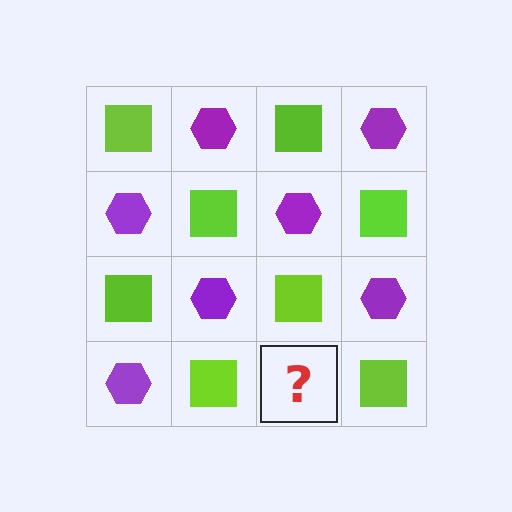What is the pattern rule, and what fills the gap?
The rule is that it alternates lime square and purple hexagon in a checkerboard pattern. The gap should be filled with a purple hexagon.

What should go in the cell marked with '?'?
The missing cell should contain a purple hexagon.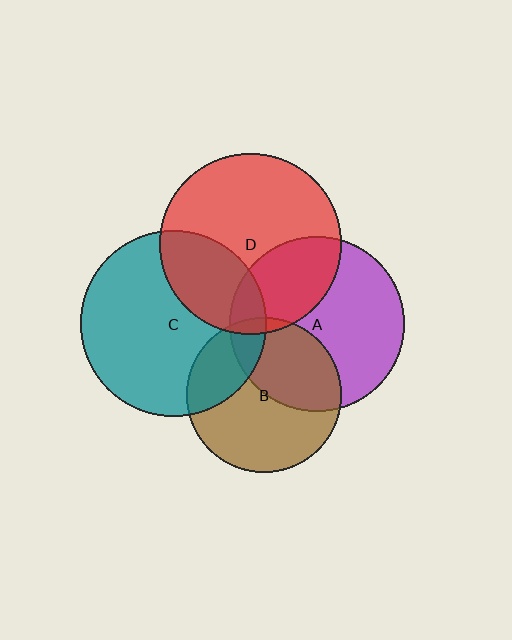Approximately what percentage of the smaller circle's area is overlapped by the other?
Approximately 5%.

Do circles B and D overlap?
Yes.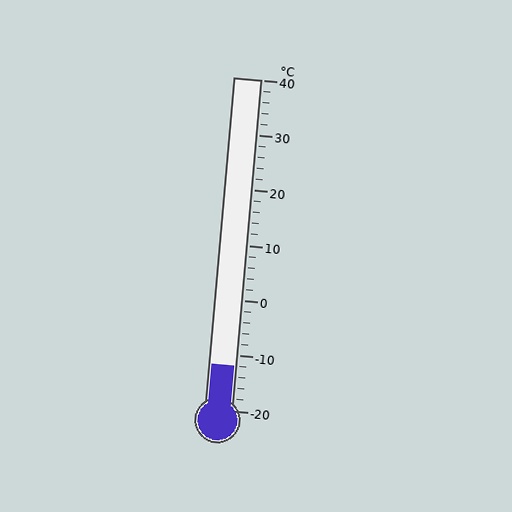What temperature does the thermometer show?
The thermometer shows approximately -12°C.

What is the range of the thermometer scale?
The thermometer scale ranges from -20°C to 40°C.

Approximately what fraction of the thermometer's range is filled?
The thermometer is filled to approximately 15% of its range.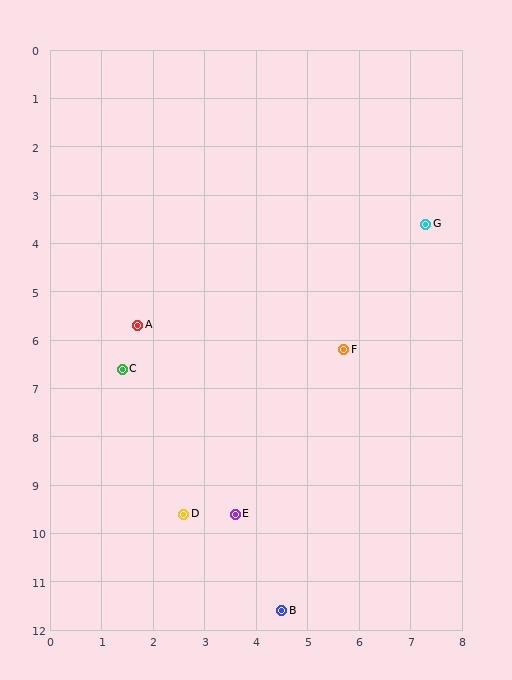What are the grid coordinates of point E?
Point E is at approximately (3.6, 9.6).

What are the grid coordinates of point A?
Point A is at approximately (1.7, 5.7).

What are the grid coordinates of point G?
Point G is at approximately (7.3, 3.6).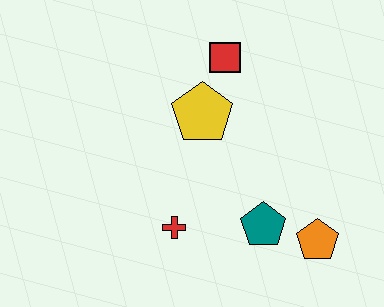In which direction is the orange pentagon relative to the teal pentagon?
The orange pentagon is to the right of the teal pentagon.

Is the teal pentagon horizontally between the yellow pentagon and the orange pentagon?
Yes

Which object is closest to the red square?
The yellow pentagon is closest to the red square.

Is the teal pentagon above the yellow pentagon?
No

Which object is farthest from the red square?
The orange pentagon is farthest from the red square.